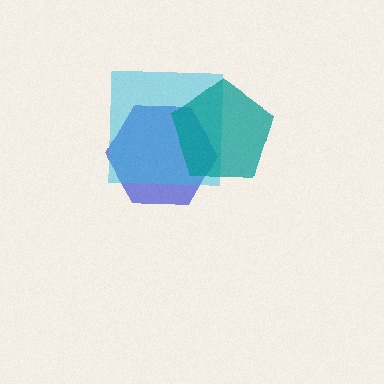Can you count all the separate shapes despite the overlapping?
Yes, there are 3 separate shapes.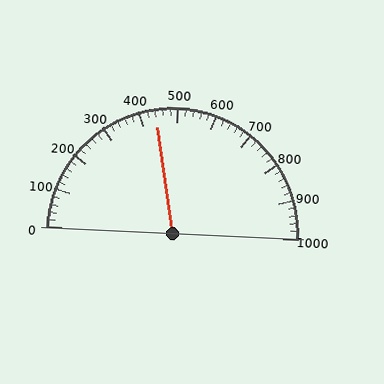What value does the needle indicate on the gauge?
The needle indicates approximately 440.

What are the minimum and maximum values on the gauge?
The gauge ranges from 0 to 1000.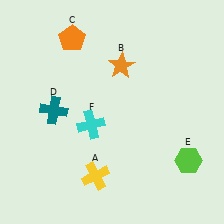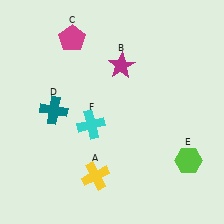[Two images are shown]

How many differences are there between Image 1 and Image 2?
There are 2 differences between the two images.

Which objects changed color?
B changed from orange to magenta. C changed from orange to magenta.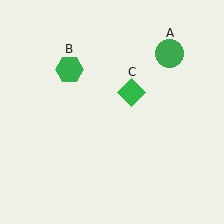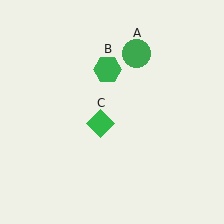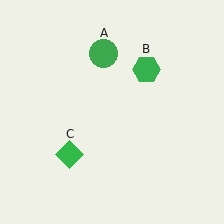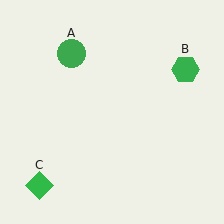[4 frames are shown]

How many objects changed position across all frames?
3 objects changed position: green circle (object A), green hexagon (object B), green diamond (object C).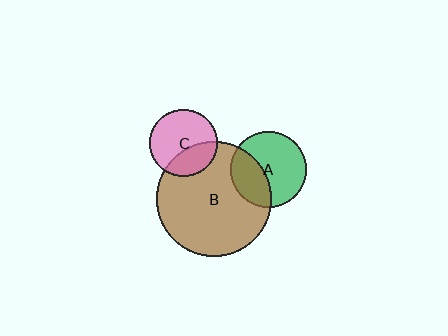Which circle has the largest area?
Circle B (brown).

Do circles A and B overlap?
Yes.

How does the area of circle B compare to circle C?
Approximately 2.9 times.